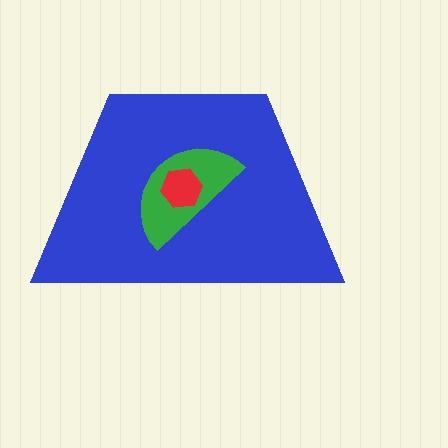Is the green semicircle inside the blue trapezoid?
Yes.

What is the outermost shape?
The blue trapezoid.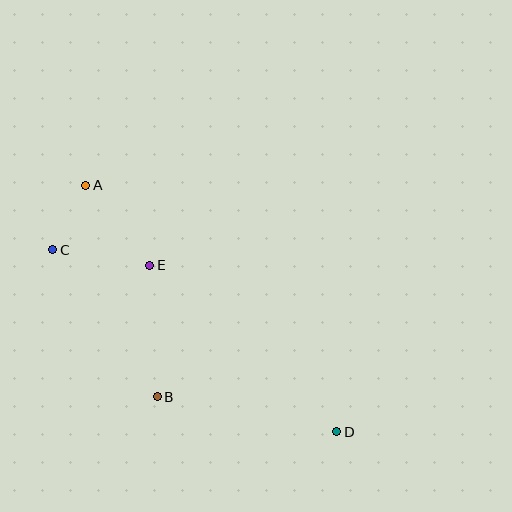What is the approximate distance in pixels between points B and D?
The distance between B and D is approximately 183 pixels.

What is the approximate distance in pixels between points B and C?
The distance between B and C is approximately 180 pixels.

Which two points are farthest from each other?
Points A and D are farthest from each other.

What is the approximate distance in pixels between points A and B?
The distance between A and B is approximately 223 pixels.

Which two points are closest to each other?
Points A and C are closest to each other.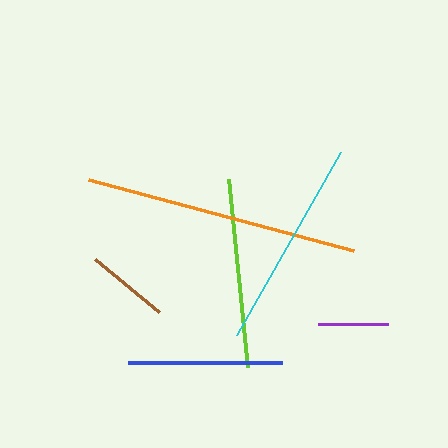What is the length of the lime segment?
The lime segment is approximately 189 pixels long.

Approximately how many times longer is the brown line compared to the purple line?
The brown line is approximately 1.2 times the length of the purple line.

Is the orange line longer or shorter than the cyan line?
The orange line is longer than the cyan line.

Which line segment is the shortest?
The purple line is the shortest at approximately 70 pixels.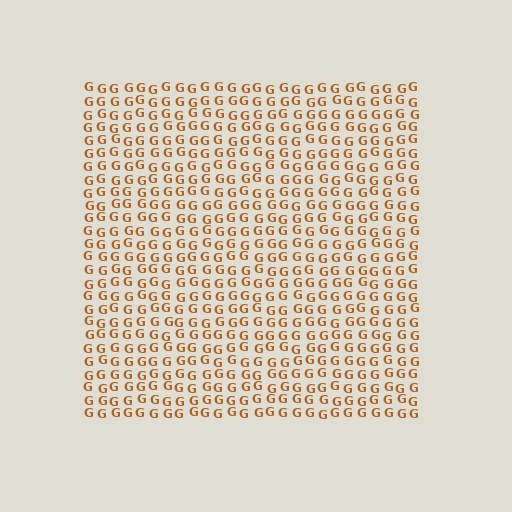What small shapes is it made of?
It is made of small letter G's.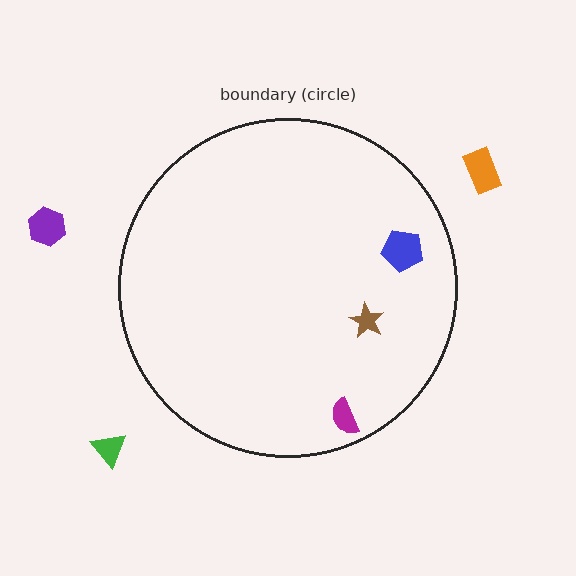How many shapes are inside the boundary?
3 inside, 3 outside.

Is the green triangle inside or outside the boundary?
Outside.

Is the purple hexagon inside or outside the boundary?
Outside.